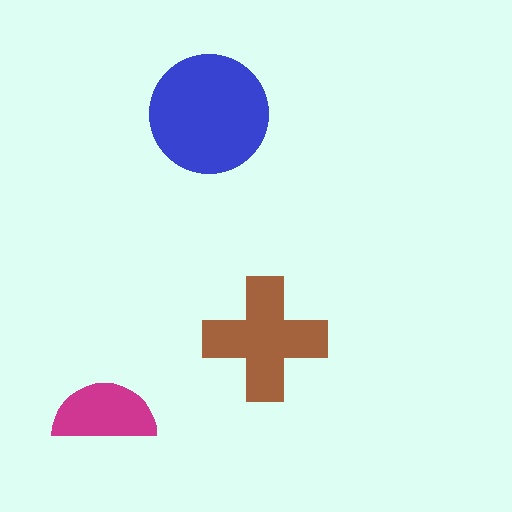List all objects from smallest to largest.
The magenta semicircle, the brown cross, the blue circle.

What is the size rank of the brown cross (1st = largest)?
2nd.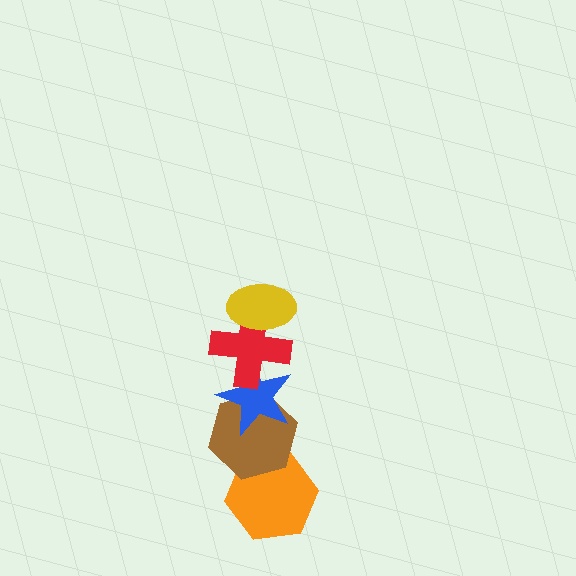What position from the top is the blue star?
The blue star is 3rd from the top.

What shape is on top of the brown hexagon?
The blue star is on top of the brown hexagon.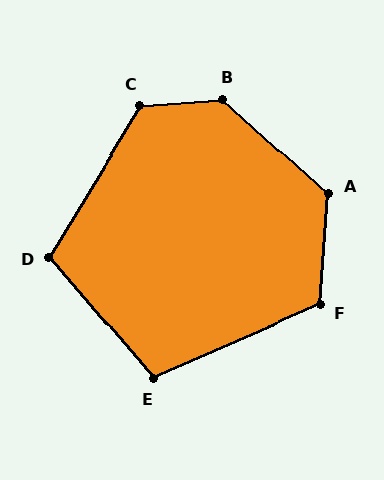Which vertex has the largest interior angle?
B, at approximately 134 degrees.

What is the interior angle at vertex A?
Approximately 128 degrees (obtuse).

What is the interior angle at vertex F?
Approximately 118 degrees (obtuse).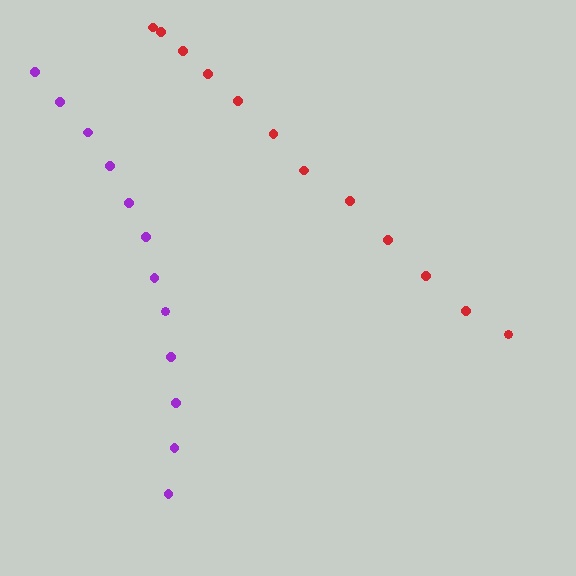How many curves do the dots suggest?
There are 2 distinct paths.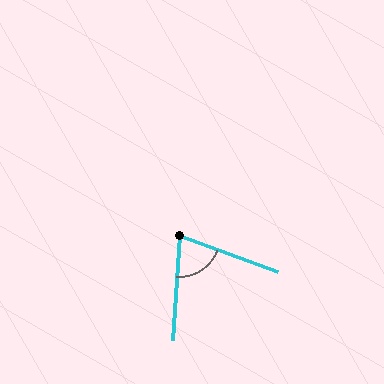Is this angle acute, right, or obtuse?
It is acute.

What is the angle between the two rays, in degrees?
Approximately 74 degrees.